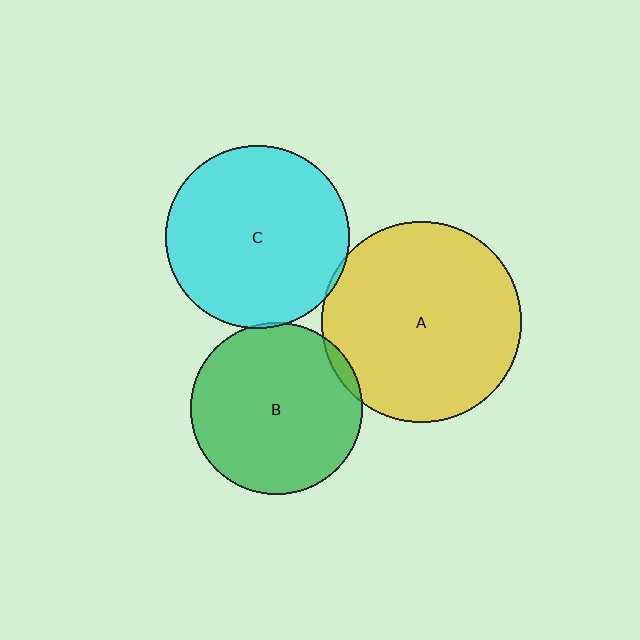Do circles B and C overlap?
Yes.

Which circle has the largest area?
Circle A (yellow).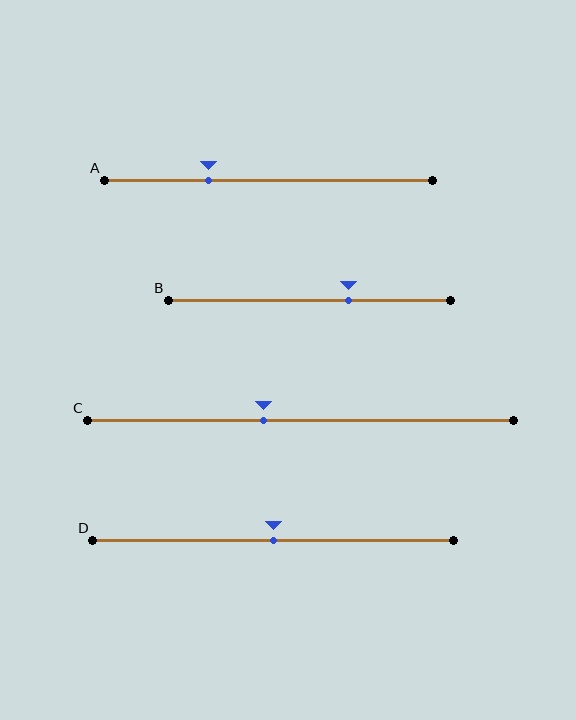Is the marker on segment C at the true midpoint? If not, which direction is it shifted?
No, the marker on segment C is shifted to the left by about 9% of the segment length.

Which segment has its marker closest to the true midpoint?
Segment D has its marker closest to the true midpoint.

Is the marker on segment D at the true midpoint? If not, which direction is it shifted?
Yes, the marker on segment D is at the true midpoint.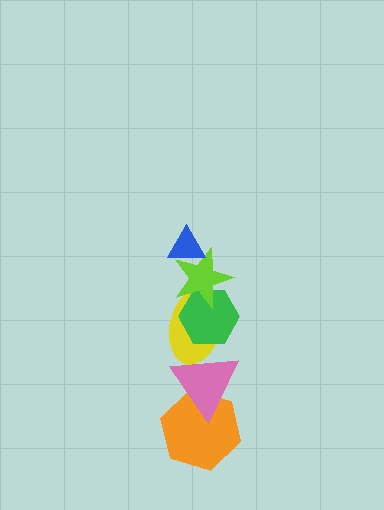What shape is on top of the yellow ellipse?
The green hexagon is on top of the yellow ellipse.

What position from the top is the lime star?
The lime star is 2nd from the top.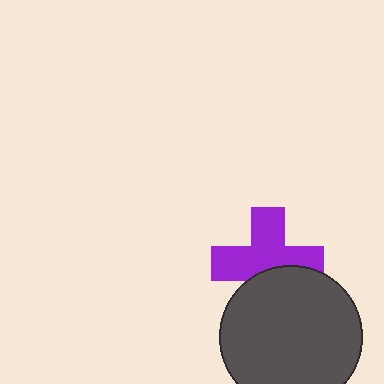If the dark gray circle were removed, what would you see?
You would see the complete purple cross.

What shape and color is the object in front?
The object in front is a dark gray circle.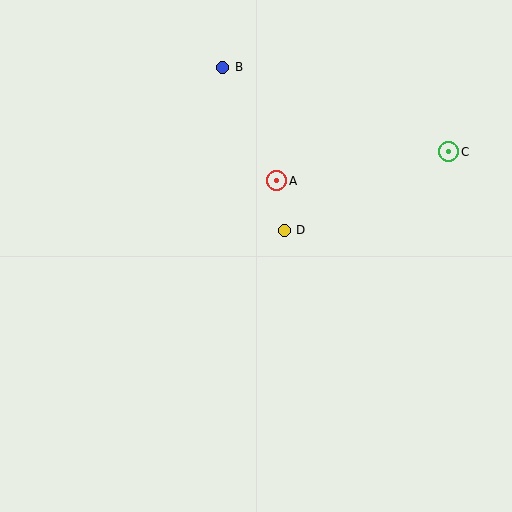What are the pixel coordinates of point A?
Point A is at (277, 181).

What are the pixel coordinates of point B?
Point B is at (223, 67).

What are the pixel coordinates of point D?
Point D is at (284, 230).